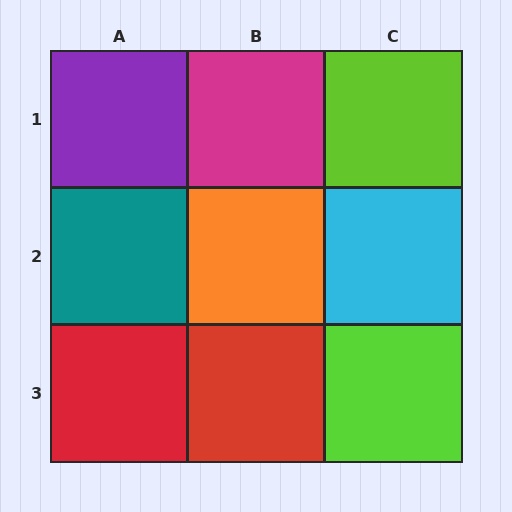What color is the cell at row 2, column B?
Orange.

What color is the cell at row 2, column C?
Cyan.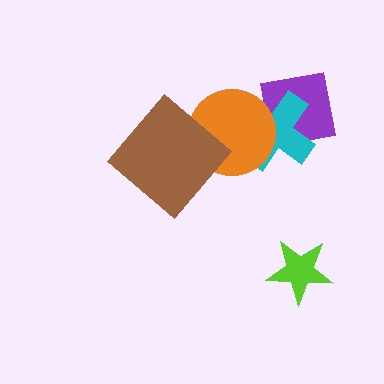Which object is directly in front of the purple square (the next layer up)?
The cyan cross is directly in front of the purple square.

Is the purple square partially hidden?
Yes, it is partially covered by another shape.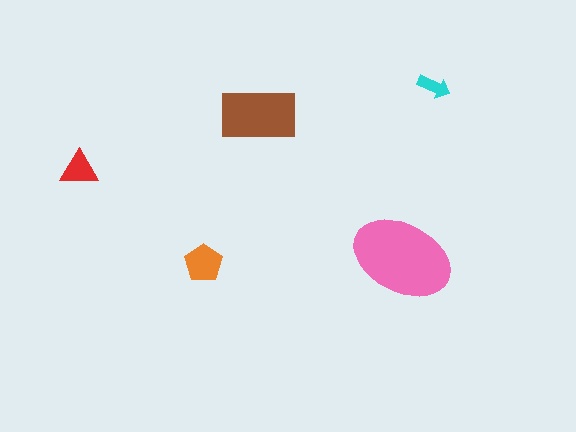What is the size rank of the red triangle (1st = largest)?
4th.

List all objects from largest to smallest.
The pink ellipse, the brown rectangle, the orange pentagon, the red triangle, the cyan arrow.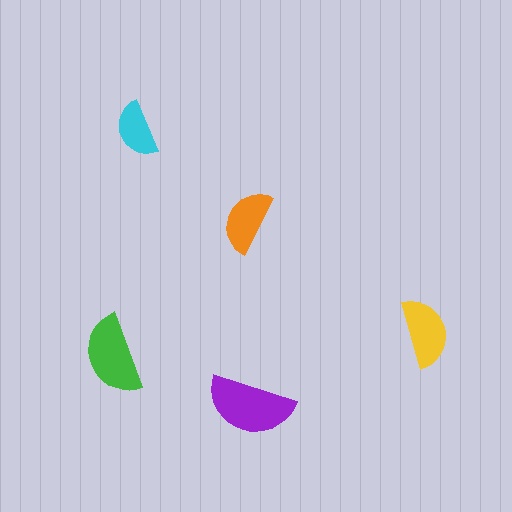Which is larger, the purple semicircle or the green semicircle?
The purple one.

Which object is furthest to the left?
The green semicircle is leftmost.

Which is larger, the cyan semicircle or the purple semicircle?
The purple one.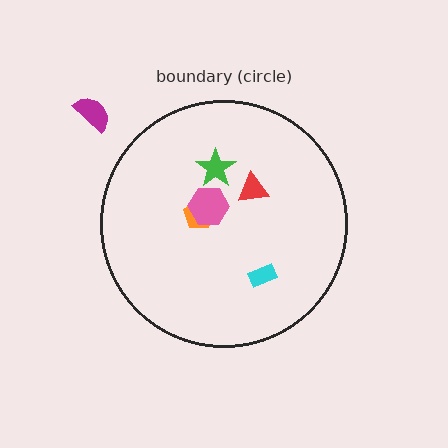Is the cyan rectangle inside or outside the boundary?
Inside.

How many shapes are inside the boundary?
5 inside, 1 outside.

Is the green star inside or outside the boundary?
Inside.